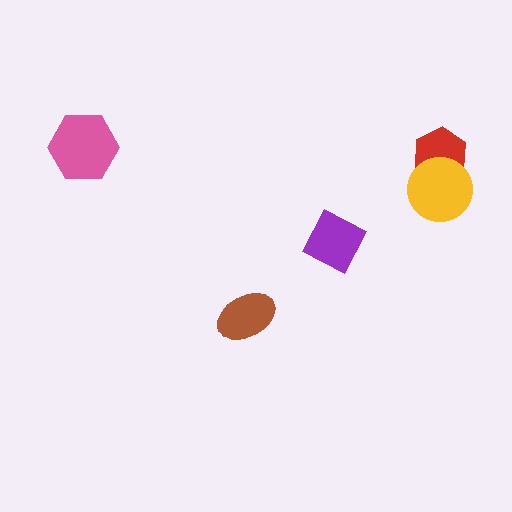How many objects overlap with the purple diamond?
0 objects overlap with the purple diamond.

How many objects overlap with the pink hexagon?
0 objects overlap with the pink hexagon.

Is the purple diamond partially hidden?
No, no other shape covers it.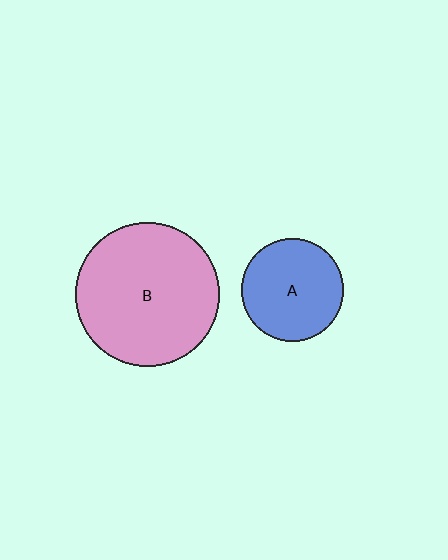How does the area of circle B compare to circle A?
Approximately 2.0 times.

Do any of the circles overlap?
No, none of the circles overlap.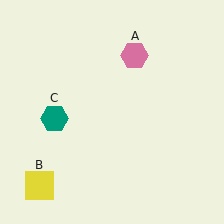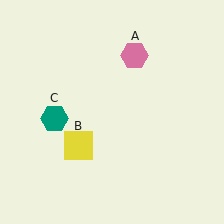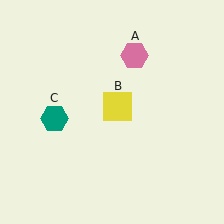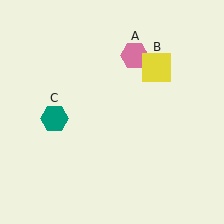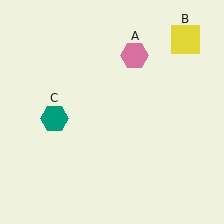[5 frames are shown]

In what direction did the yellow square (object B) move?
The yellow square (object B) moved up and to the right.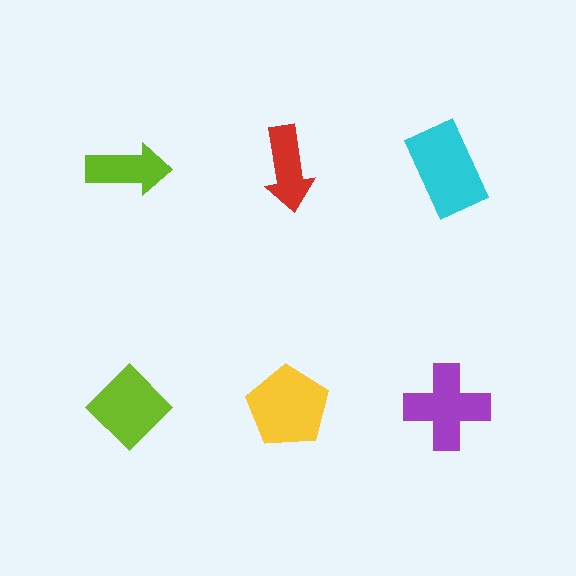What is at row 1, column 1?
A lime arrow.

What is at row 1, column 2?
A red arrow.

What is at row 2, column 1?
A lime diamond.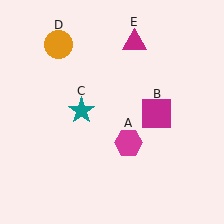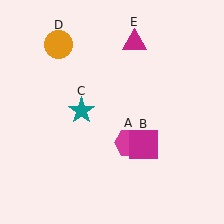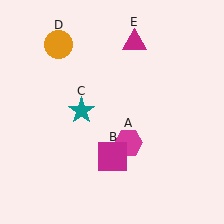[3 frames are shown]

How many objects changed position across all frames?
1 object changed position: magenta square (object B).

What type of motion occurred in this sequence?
The magenta square (object B) rotated clockwise around the center of the scene.